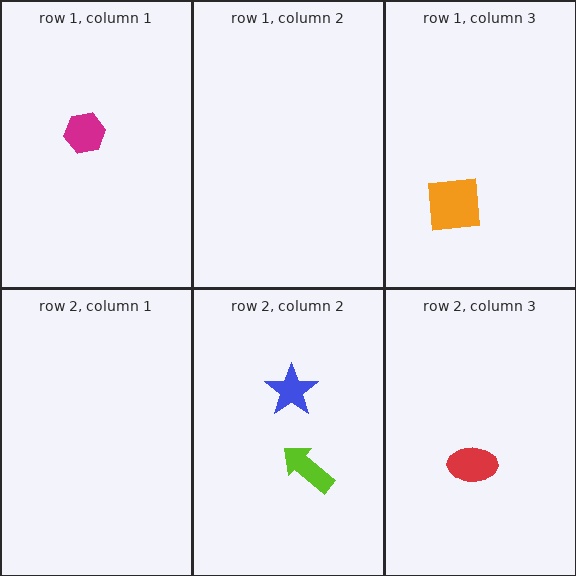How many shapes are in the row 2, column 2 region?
2.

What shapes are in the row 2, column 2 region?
The blue star, the lime arrow.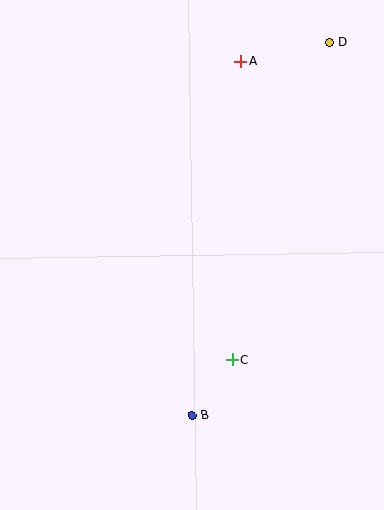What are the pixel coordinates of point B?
Point B is at (192, 415).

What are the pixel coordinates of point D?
Point D is at (329, 42).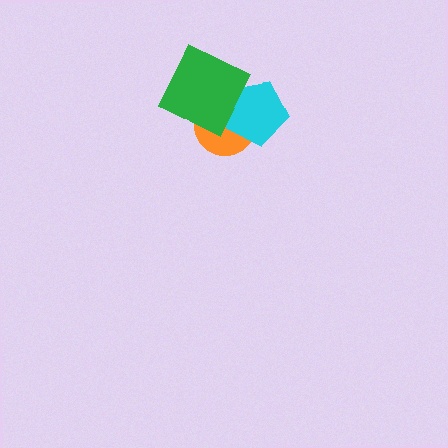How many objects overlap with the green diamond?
2 objects overlap with the green diamond.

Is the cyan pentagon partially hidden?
Yes, it is partially covered by another shape.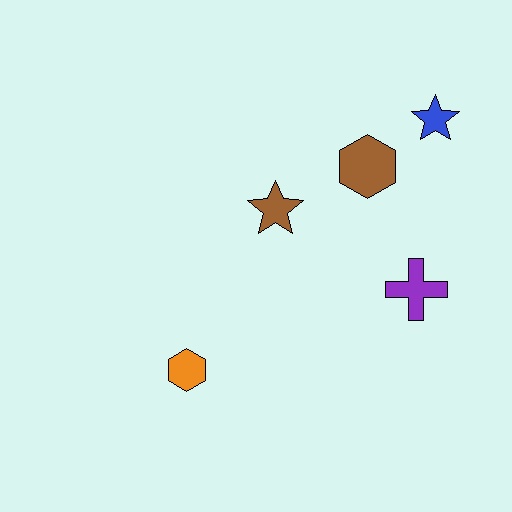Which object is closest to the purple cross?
The brown hexagon is closest to the purple cross.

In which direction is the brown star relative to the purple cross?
The brown star is to the left of the purple cross.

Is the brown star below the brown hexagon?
Yes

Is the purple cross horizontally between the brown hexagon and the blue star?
Yes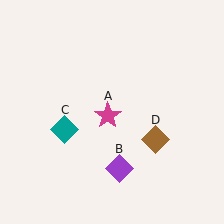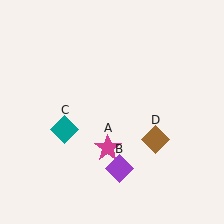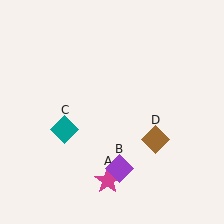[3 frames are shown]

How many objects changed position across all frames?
1 object changed position: magenta star (object A).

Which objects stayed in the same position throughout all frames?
Purple diamond (object B) and teal diamond (object C) and brown diamond (object D) remained stationary.